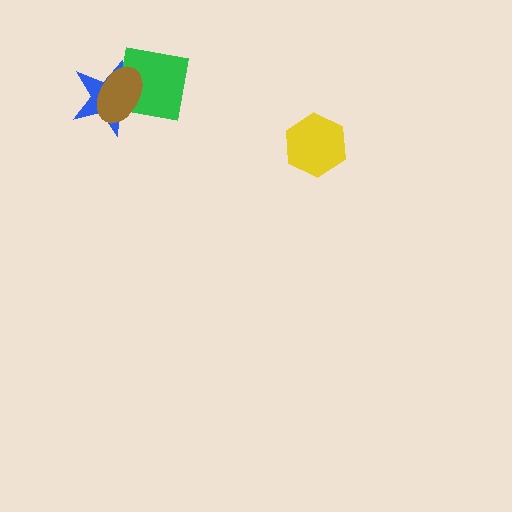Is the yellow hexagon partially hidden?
No, no other shape covers it.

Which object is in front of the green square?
The brown ellipse is in front of the green square.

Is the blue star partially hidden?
Yes, it is partially covered by another shape.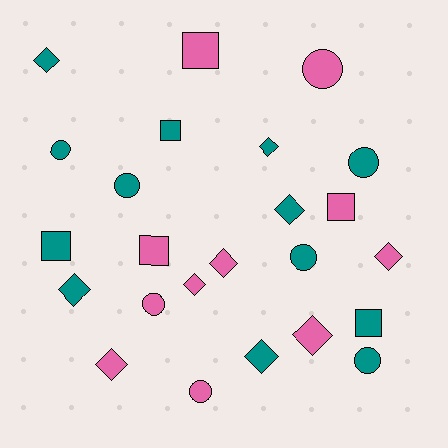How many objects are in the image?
There are 24 objects.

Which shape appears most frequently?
Diamond, with 10 objects.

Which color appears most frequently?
Teal, with 13 objects.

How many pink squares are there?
There are 3 pink squares.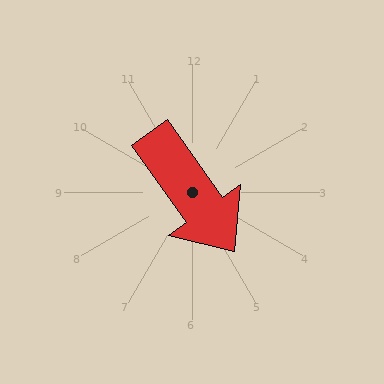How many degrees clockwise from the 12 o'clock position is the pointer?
Approximately 144 degrees.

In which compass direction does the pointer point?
Southeast.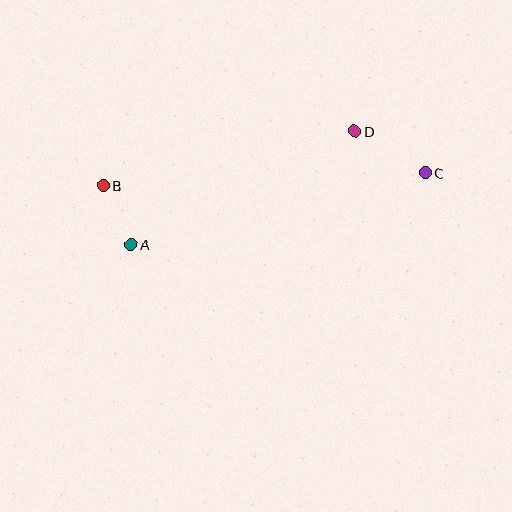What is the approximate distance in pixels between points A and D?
The distance between A and D is approximately 251 pixels.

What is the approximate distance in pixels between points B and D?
The distance between B and D is approximately 257 pixels.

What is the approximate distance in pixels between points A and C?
The distance between A and C is approximately 303 pixels.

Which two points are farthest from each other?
Points B and C are farthest from each other.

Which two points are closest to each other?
Points A and B are closest to each other.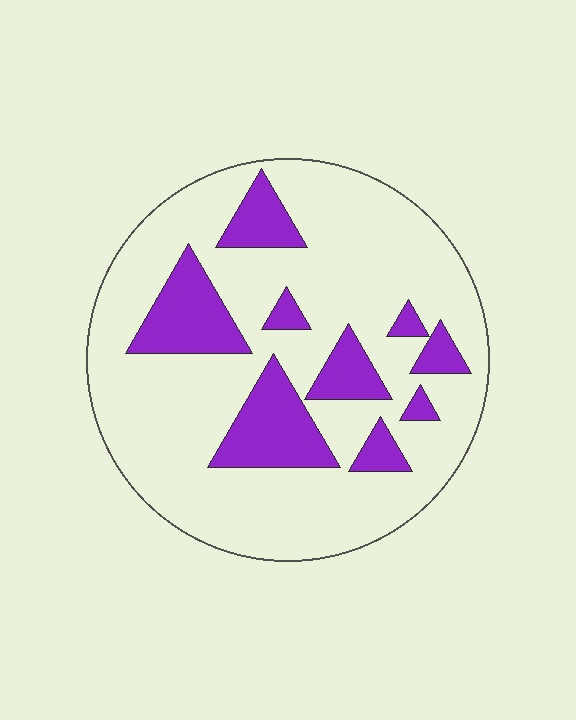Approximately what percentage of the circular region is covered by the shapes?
Approximately 20%.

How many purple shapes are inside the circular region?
9.